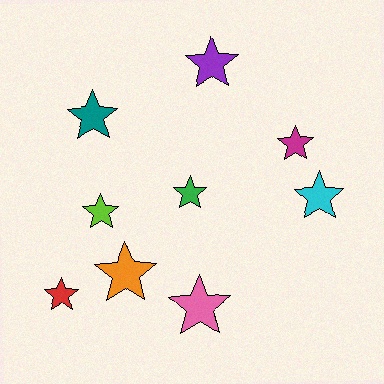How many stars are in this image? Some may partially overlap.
There are 9 stars.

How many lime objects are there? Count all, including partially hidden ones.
There is 1 lime object.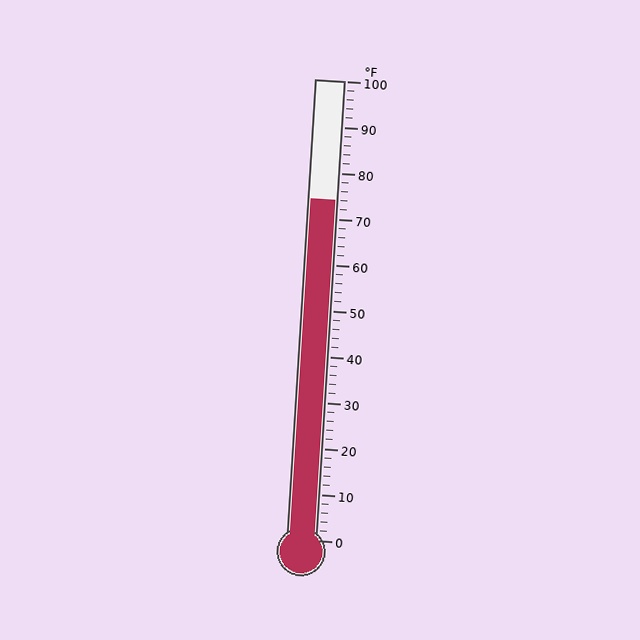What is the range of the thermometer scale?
The thermometer scale ranges from 0°F to 100°F.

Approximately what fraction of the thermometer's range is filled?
The thermometer is filled to approximately 75% of its range.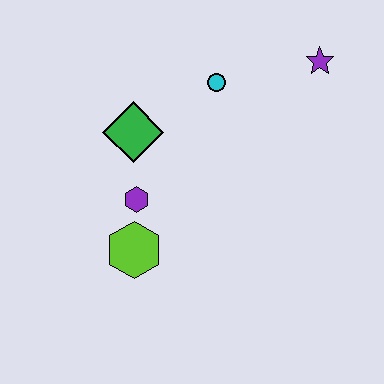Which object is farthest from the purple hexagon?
The purple star is farthest from the purple hexagon.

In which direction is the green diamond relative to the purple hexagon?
The green diamond is above the purple hexagon.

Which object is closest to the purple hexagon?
The lime hexagon is closest to the purple hexagon.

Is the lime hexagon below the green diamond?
Yes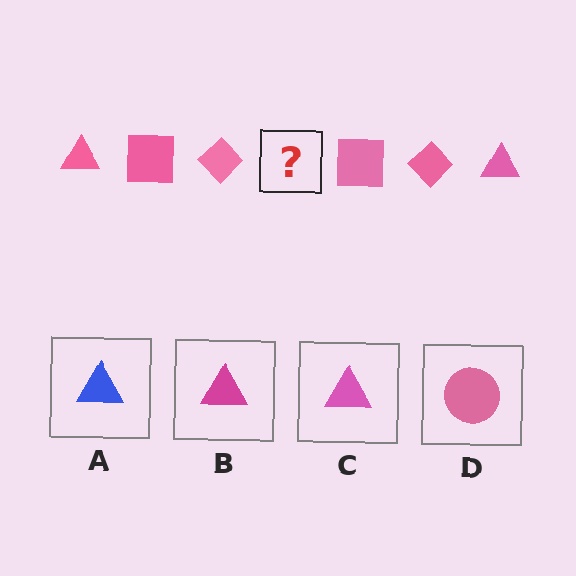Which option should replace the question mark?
Option C.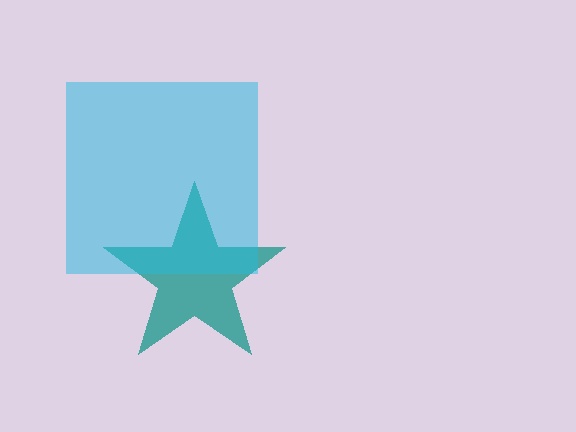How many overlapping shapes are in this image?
There are 2 overlapping shapes in the image.